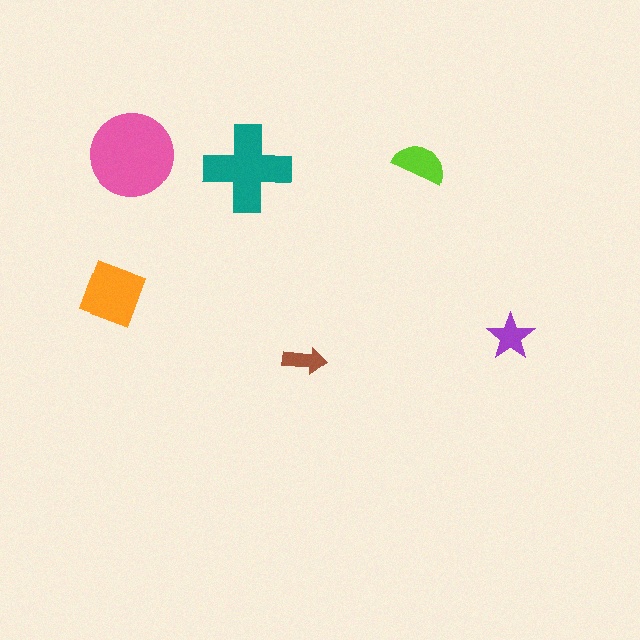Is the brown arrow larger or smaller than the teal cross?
Smaller.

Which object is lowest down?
The brown arrow is bottommost.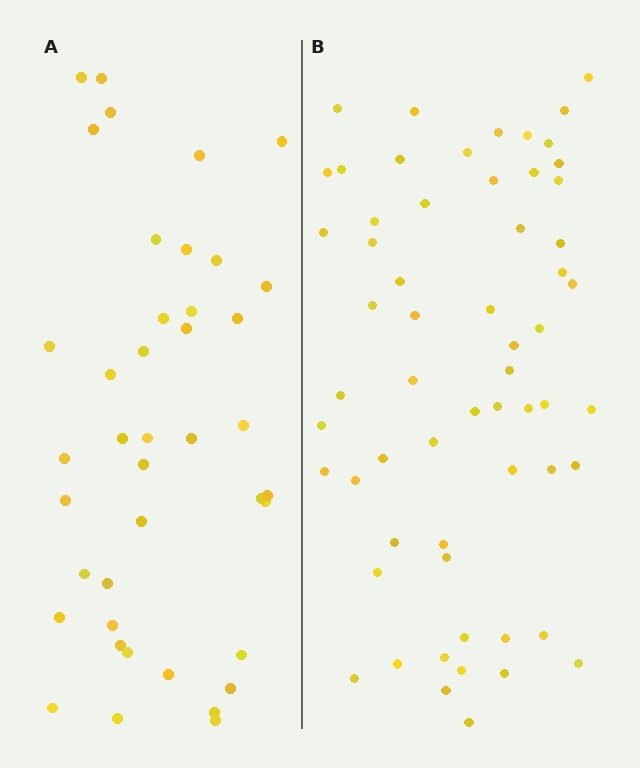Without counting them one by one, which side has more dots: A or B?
Region B (the right region) has more dots.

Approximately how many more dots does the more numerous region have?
Region B has approximately 20 more dots than region A.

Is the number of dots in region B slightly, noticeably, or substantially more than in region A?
Region B has substantially more. The ratio is roughly 1.5 to 1.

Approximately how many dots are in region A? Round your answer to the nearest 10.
About 40 dots. (The exact count is 41, which rounds to 40.)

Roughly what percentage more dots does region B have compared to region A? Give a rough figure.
About 45% more.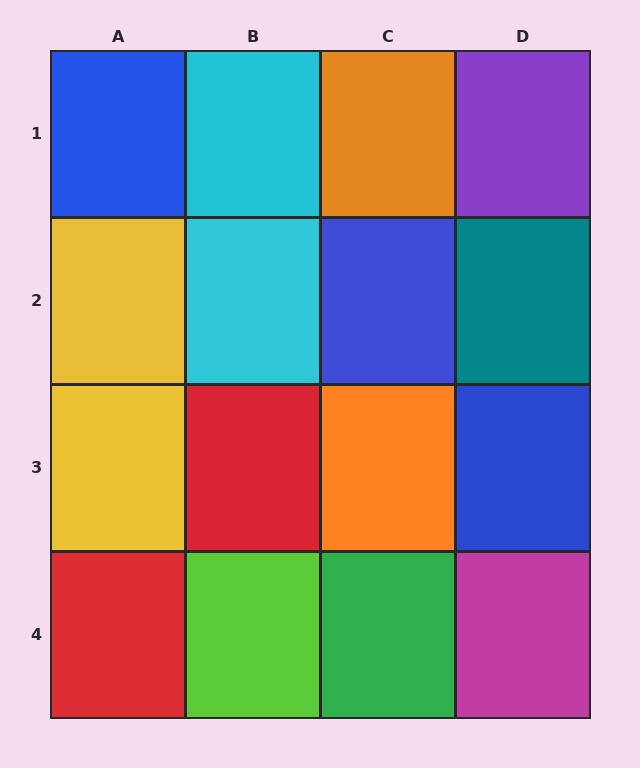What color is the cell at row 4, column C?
Green.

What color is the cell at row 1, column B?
Cyan.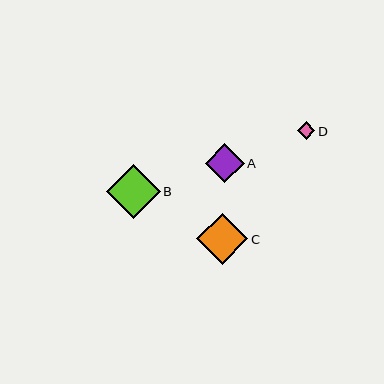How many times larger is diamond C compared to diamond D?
Diamond C is approximately 2.9 times the size of diamond D.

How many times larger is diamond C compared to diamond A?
Diamond C is approximately 1.3 times the size of diamond A.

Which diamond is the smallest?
Diamond D is the smallest with a size of approximately 18 pixels.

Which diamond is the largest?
Diamond B is the largest with a size of approximately 54 pixels.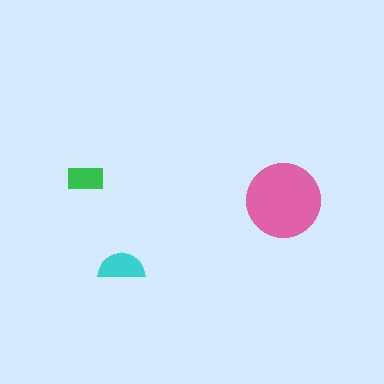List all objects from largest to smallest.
The pink circle, the cyan semicircle, the green rectangle.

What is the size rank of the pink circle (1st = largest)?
1st.